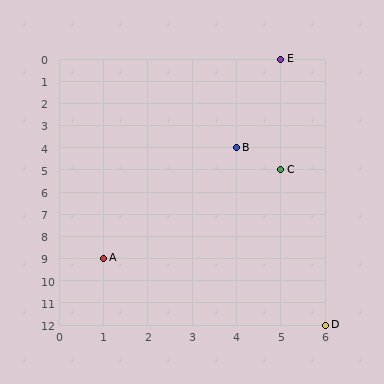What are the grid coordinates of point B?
Point B is at grid coordinates (4, 4).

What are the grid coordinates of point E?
Point E is at grid coordinates (5, 0).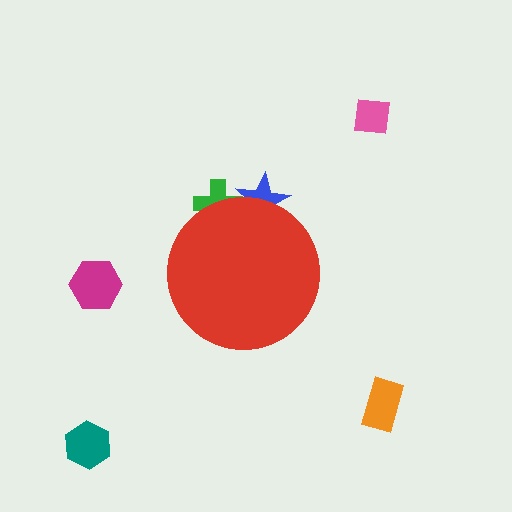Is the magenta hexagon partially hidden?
No, the magenta hexagon is fully visible.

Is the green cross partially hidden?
Yes, the green cross is partially hidden behind the red circle.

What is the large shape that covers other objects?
A red circle.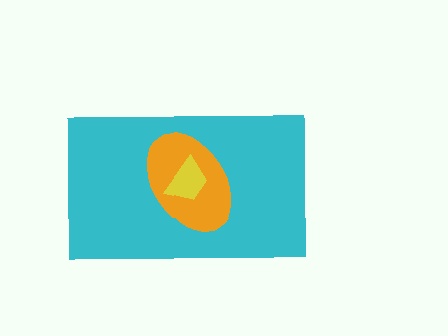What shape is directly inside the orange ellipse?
The yellow trapezoid.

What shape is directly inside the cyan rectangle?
The orange ellipse.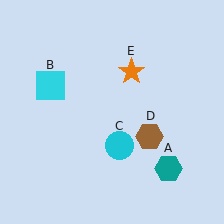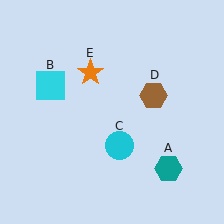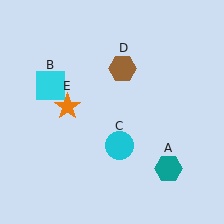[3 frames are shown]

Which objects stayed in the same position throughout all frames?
Teal hexagon (object A) and cyan square (object B) and cyan circle (object C) remained stationary.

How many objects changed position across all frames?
2 objects changed position: brown hexagon (object D), orange star (object E).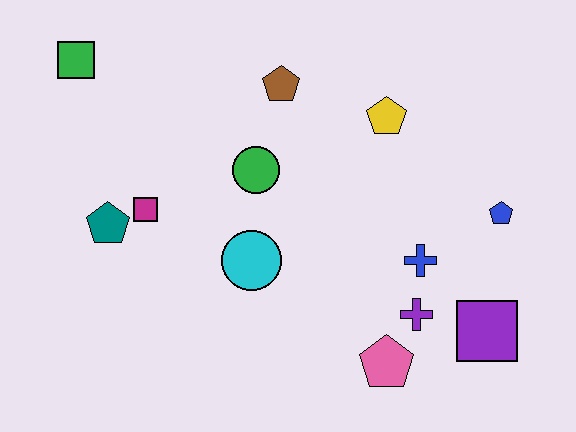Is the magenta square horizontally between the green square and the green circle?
Yes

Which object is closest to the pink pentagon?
The purple cross is closest to the pink pentagon.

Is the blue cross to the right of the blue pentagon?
No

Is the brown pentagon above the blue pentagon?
Yes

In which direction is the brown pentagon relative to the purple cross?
The brown pentagon is above the purple cross.